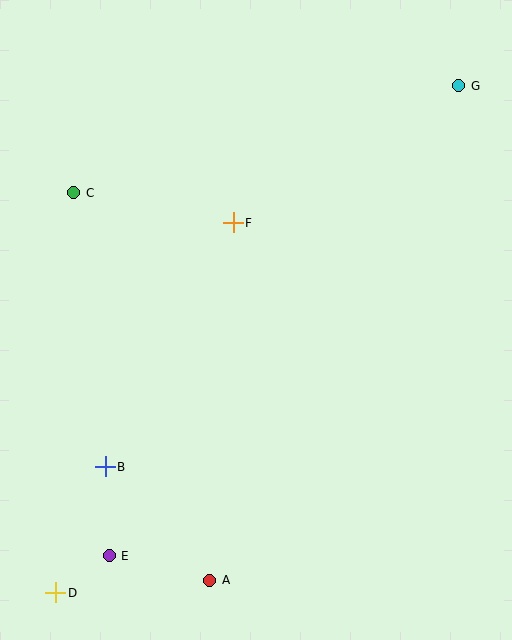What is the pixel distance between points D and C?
The distance between D and C is 400 pixels.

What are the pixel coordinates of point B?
Point B is at (105, 467).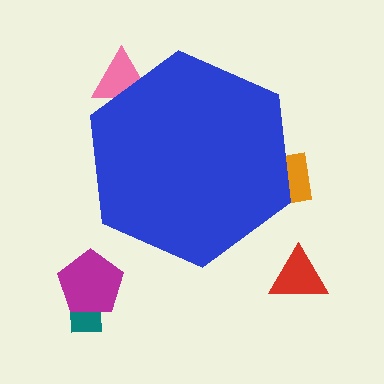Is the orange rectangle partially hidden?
Yes, the orange rectangle is partially hidden behind the blue hexagon.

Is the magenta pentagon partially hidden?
No, the magenta pentagon is fully visible.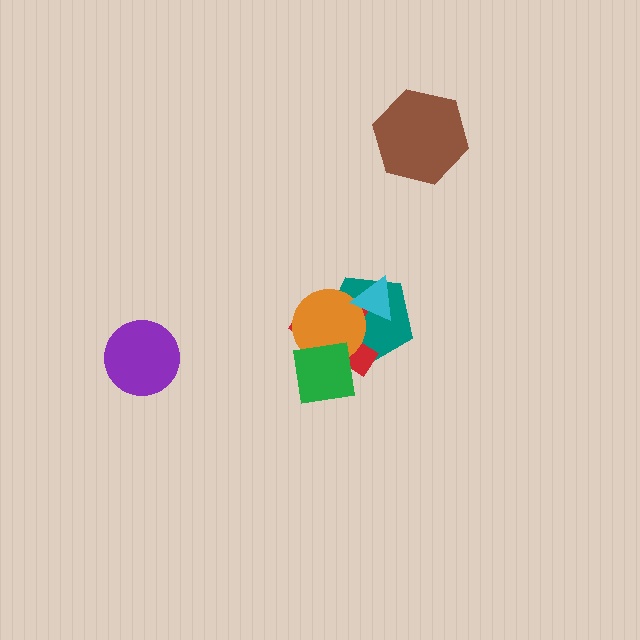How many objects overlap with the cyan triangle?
3 objects overlap with the cyan triangle.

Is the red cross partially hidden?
Yes, it is partially covered by another shape.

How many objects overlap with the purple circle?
0 objects overlap with the purple circle.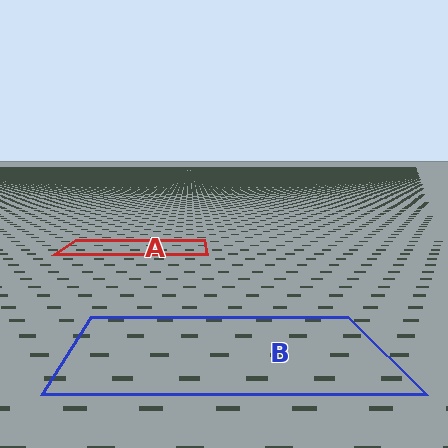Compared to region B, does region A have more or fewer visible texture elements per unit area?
Region A has more texture elements per unit area — they are packed more densely because it is farther away.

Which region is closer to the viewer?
Region B is closer. The texture elements there are larger and more spread out.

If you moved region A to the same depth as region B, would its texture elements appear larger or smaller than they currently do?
They would appear larger. At a closer depth, the same texture elements are projected at a bigger on-screen size.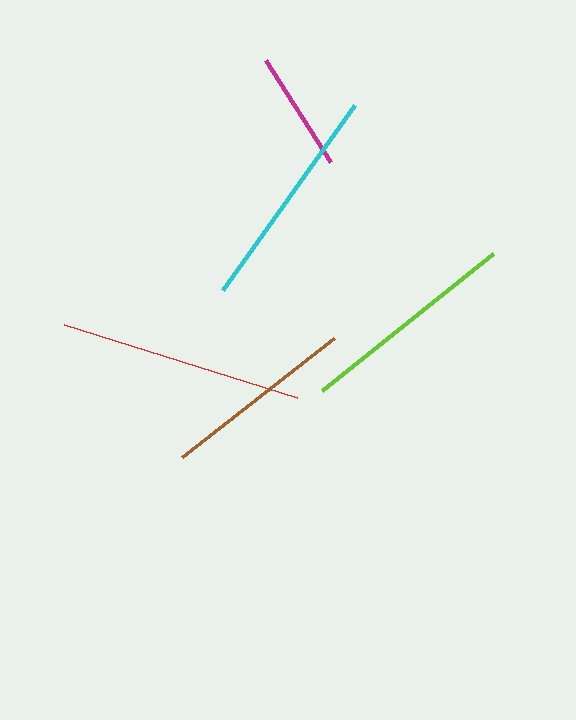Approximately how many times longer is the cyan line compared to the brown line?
The cyan line is approximately 1.2 times the length of the brown line.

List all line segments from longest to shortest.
From longest to shortest: red, cyan, lime, brown, magenta.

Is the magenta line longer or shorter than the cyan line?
The cyan line is longer than the magenta line.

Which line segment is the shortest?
The magenta line is the shortest at approximately 121 pixels.